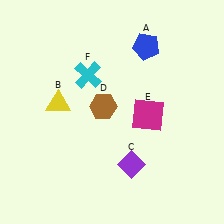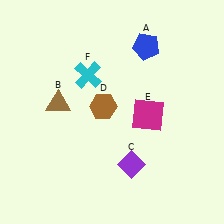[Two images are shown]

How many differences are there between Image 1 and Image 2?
There is 1 difference between the two images.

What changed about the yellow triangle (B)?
In Image 1, B is yellow. In Image 2, it changed to brown.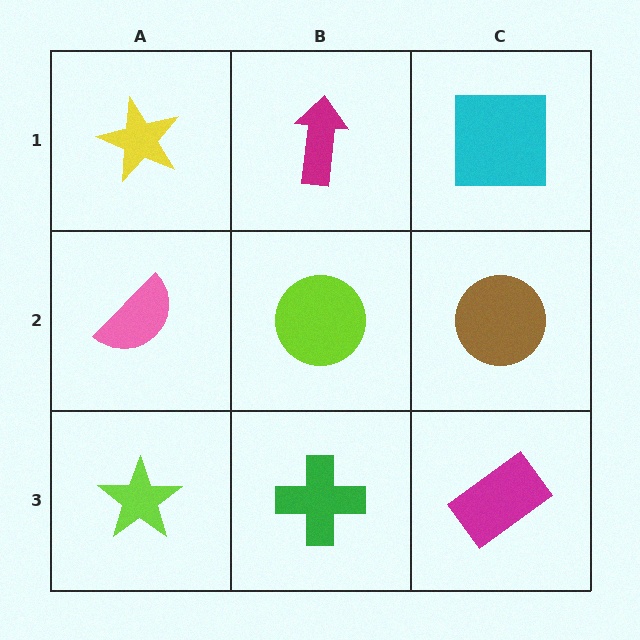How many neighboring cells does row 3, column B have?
3.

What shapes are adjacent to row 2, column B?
A magenta arrow (row 1, column B), a green cross (row 3, column B), a pink semicircle (row 2, column A), a brown circle (row 2, column C).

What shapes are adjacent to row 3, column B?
A lime circle (row 2, column B), a lime star (row 3, column A), a magenta rectangle (row 3, column C).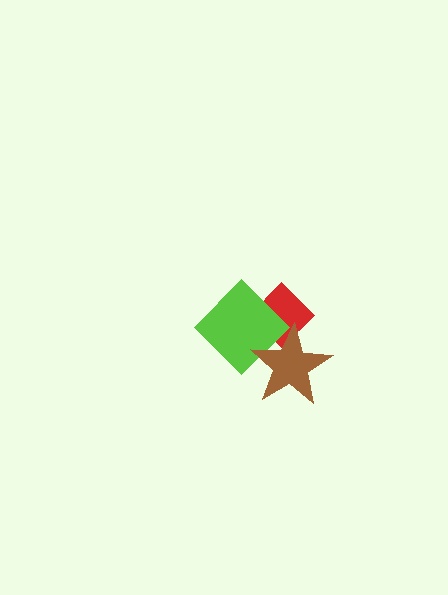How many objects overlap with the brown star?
2 objects overlap with the brown star.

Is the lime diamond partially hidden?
Yes, it is partially covered by another shape.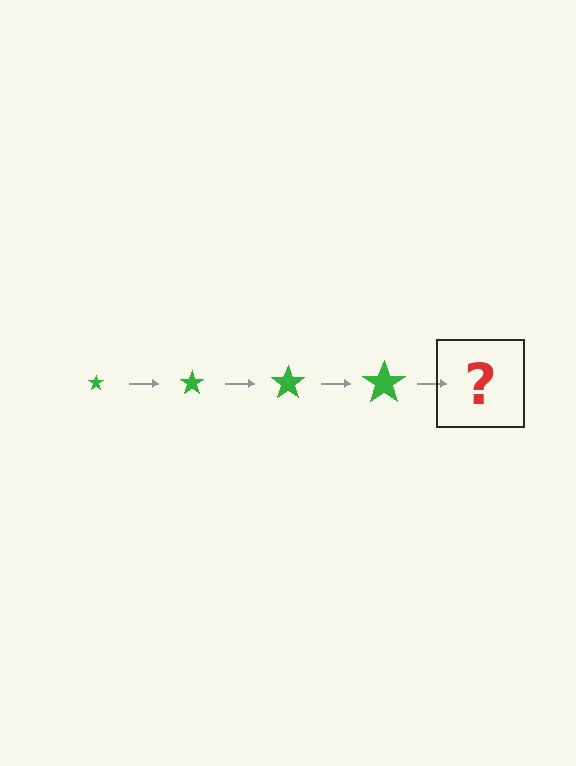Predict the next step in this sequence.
The next step is a green star, larger than the previous one.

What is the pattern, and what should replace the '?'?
The pattern is that the star gets progressively larger each step. The '?' should be a green star, larger than the previous one.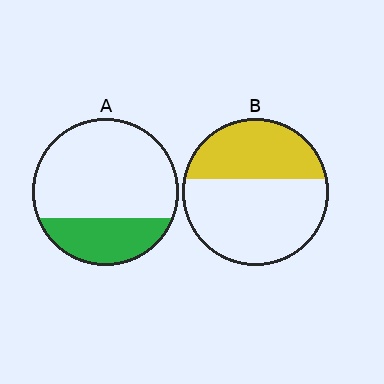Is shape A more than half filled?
No.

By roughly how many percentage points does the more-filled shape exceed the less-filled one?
By roughly 10 percentage points (B over A).